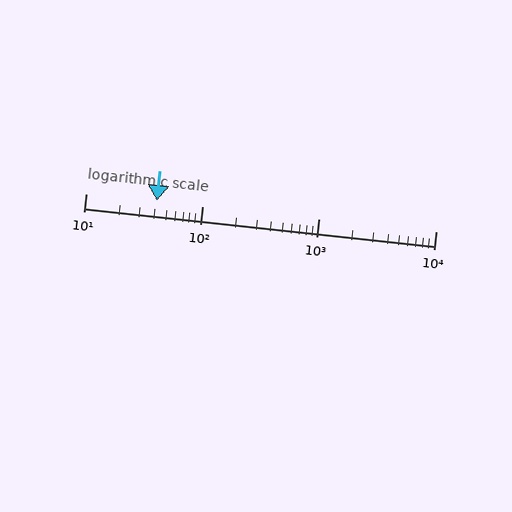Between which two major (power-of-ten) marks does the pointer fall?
The pointer is between 10 and 100.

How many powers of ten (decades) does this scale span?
The scale spans 3 decades, from 10 to 10000.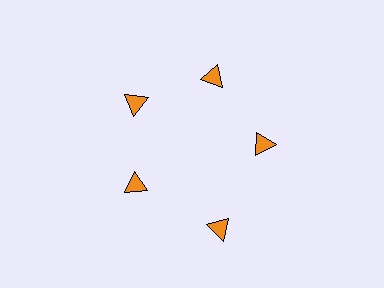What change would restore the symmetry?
The symmetry would be restored by moving it inward, back onto the ring so that all 5 triangles sit at equal angles and equal distance from the center.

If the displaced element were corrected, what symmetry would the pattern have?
It would have 5-fold rotational symmetry — the pattern would map onto itself every 72 degrees.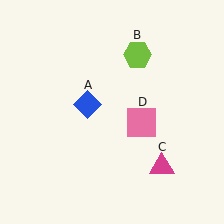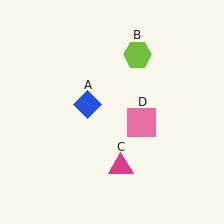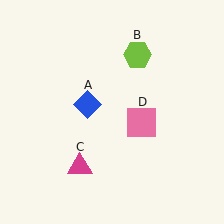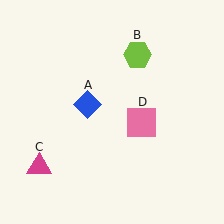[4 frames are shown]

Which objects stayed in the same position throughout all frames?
Blue diamond (object A) and lime hexagon (object B) and pink square (object D) remained stationary.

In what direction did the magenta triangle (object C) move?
The magenta triangle (object C) moved left.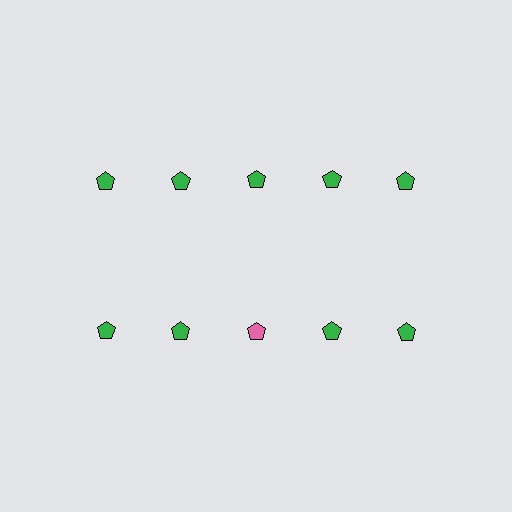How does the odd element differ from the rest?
It has a different color: pink instead of green.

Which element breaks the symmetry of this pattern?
The pink pentagon in the second row, center column breaks the symmetry. All other shapes are green pentagons.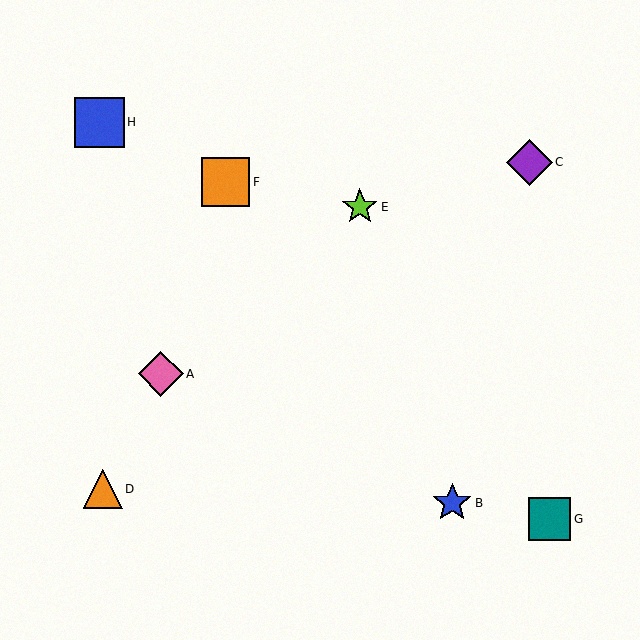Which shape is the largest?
The blue square (labeled H) is the largest.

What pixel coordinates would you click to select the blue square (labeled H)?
Click at (99, 122) to select the blue square H.